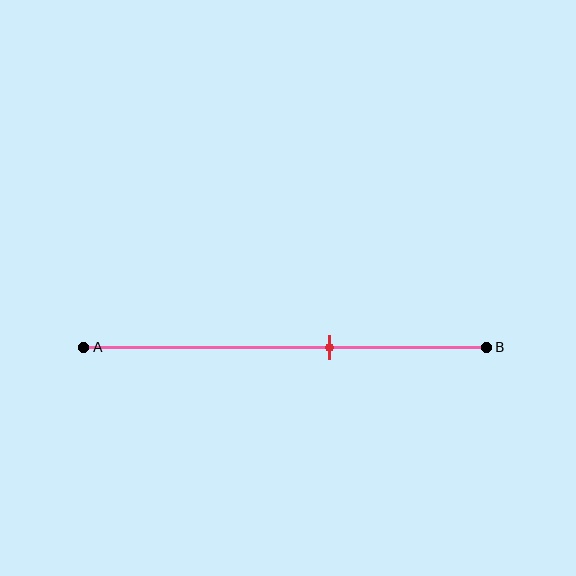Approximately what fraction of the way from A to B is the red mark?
The red mark is approximately 60% of the way from A to B.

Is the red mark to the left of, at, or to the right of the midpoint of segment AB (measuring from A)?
The red mark is to the right of the midpoint of segment AB.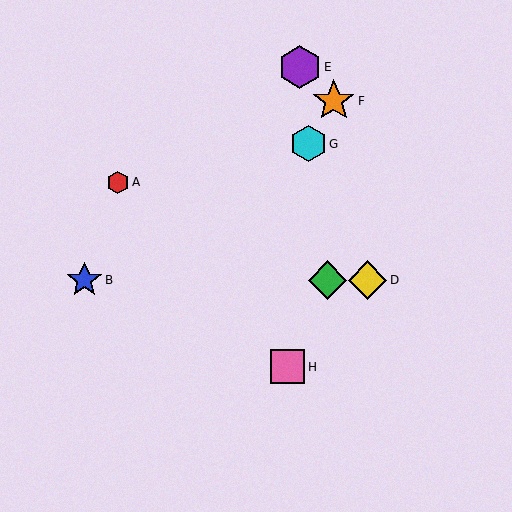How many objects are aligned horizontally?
3 objects (B, C, D) are aligned horizontally.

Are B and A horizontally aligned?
No, B is at y≈280 and A is at y≈182.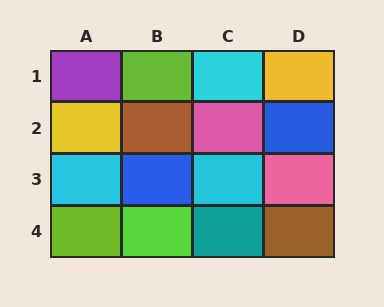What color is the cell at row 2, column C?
Pink.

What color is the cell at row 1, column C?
Cyan.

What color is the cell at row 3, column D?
Pink.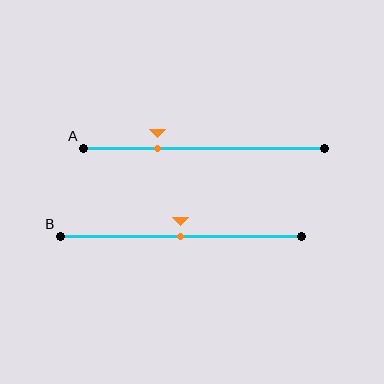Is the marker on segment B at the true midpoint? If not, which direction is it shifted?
Yes, the marker on segment B is at the true midpoint.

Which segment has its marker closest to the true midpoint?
Segment B has its marker closest to the true midpoint.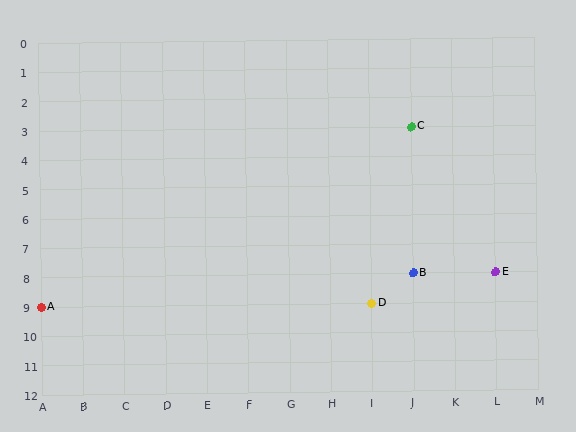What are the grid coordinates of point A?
Point A is at grid coordinates (A, 9).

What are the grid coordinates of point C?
Point C is at grid coordinates (J, 3).